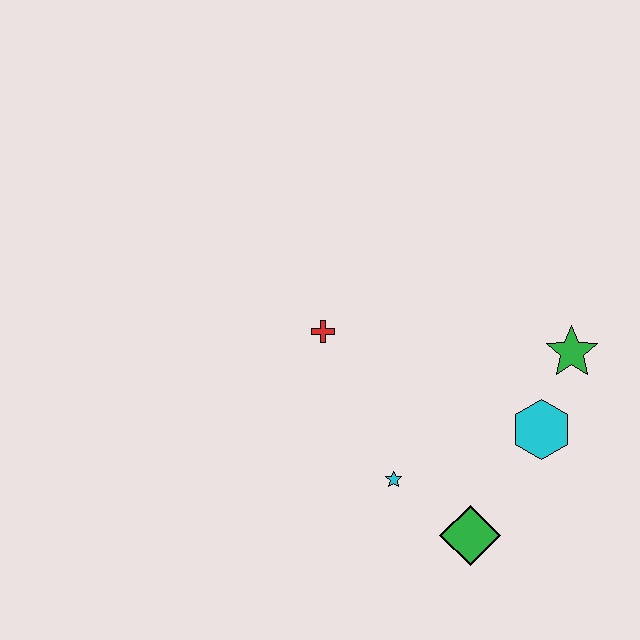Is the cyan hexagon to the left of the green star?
Yes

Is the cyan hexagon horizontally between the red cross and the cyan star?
No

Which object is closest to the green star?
The cyan hexagon is closest to the green star.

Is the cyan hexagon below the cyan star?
No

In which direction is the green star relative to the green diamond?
The green star is above the green diamond.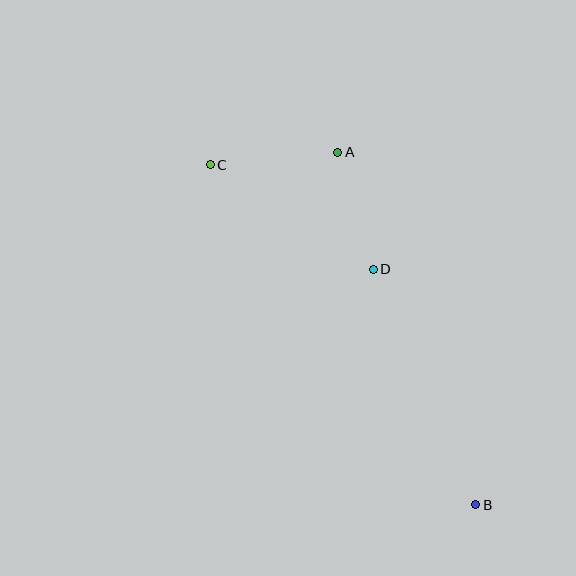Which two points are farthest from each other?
Points B and C are farthest from each other.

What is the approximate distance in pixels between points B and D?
The distance between B and D is approximately 257 pixels.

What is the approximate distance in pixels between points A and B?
The distance between A and B is approximately 379 pixels.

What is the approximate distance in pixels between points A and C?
The distance between A and C is approximately 128 pixels.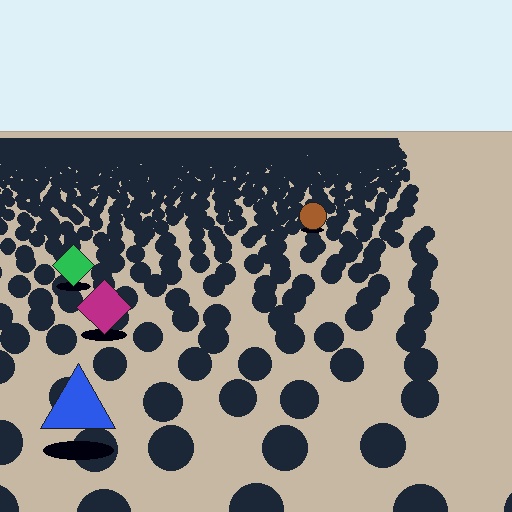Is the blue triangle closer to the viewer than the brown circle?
Yes. The blue triangle is closer — you can tell from the texture gradient: the ground texture is coarser near it.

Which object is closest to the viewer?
The blue triangle is closest. The texture marks near it are larger and more spread out.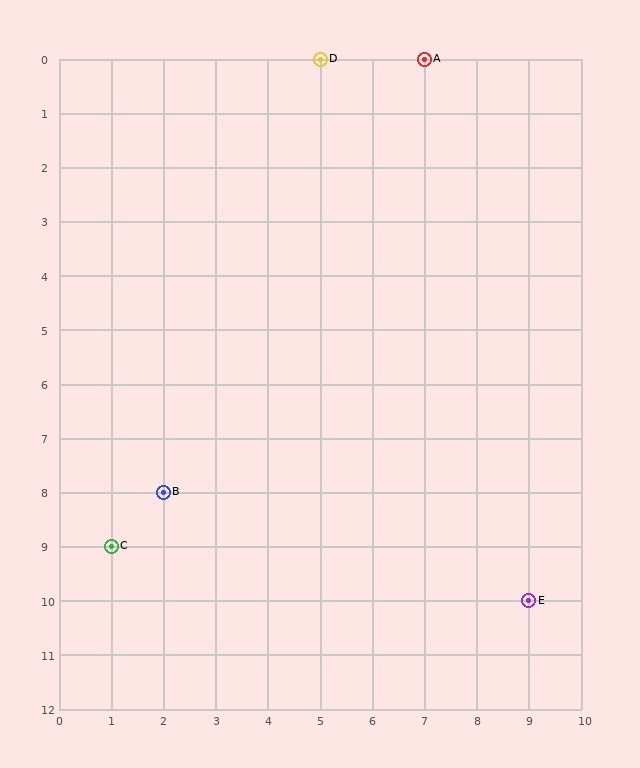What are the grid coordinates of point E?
Point E is at grid coordinates (9, 10).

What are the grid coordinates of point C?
Point C is at grid coordinates (1, 9).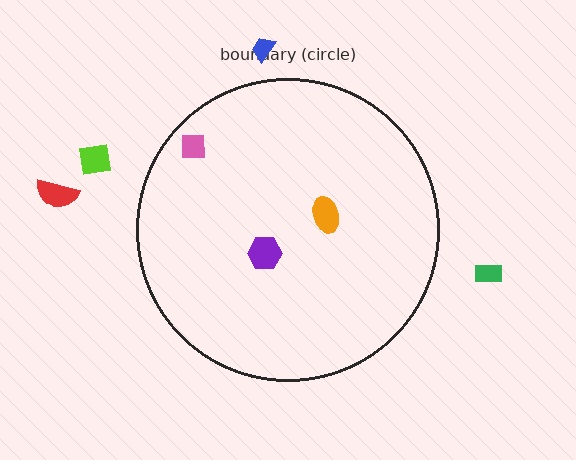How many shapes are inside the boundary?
3 inside, 4 outside.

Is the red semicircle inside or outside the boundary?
Outside.